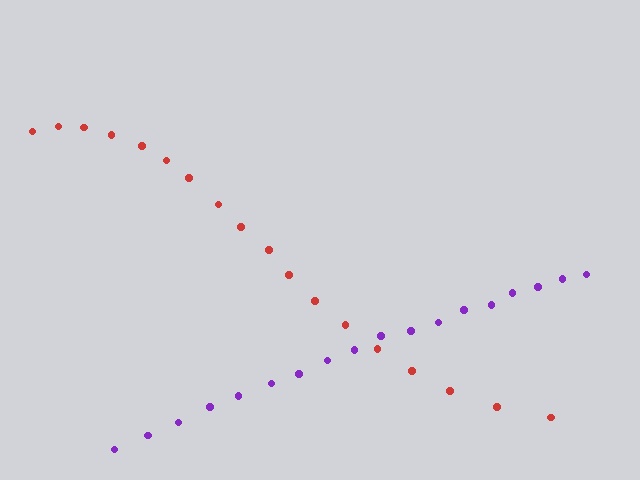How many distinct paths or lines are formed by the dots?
There are 2 distinct paths.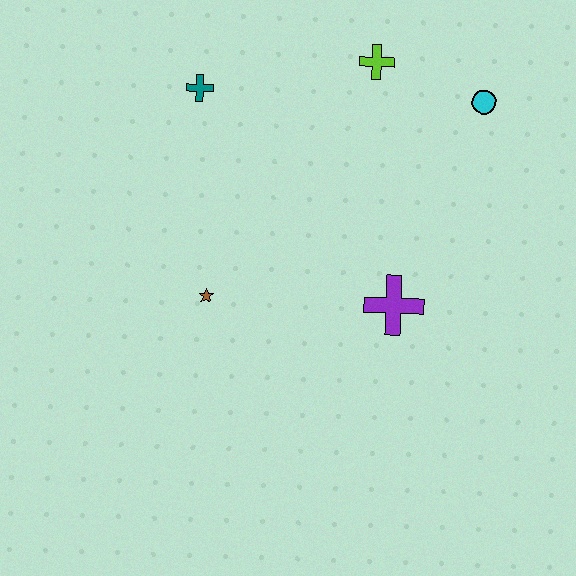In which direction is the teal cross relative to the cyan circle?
The teal cross is to the left of the cyan circle.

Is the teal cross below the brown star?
No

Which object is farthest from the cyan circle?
The brown star is farthest from the cyan circle.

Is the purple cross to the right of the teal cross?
Yes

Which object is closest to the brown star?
The purple cross is closest to the brown star.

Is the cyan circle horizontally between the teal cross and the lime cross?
No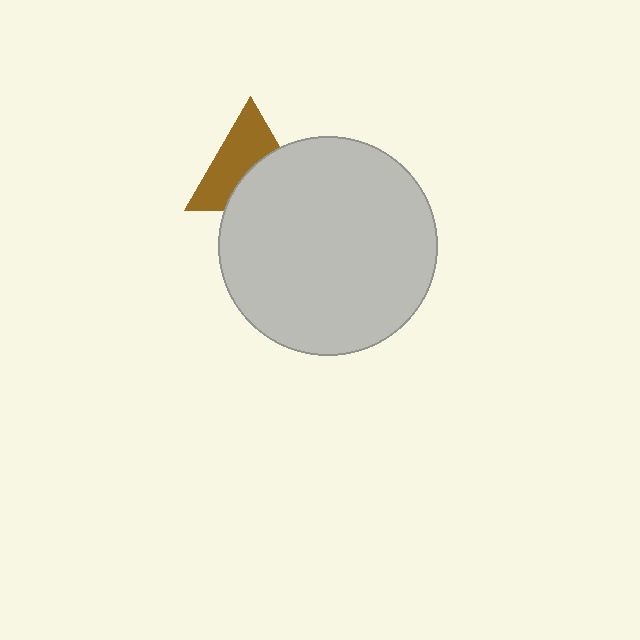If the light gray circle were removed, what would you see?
You would see the complete brown triangle.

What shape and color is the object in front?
The object in front is a light gray circle.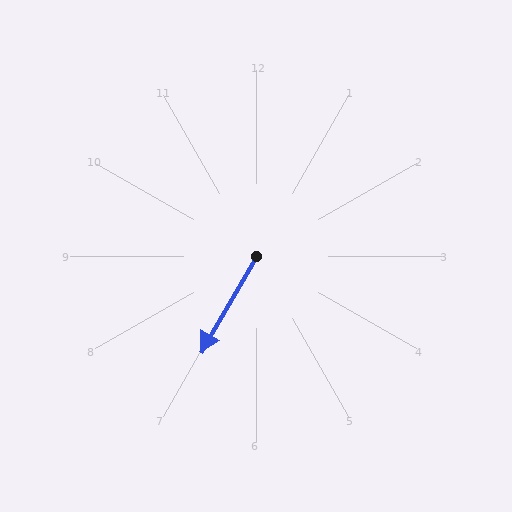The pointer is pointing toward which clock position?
Roughly 7 o'clock.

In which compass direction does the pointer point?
Southwest.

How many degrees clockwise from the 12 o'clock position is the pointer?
Approximately 210 degrees.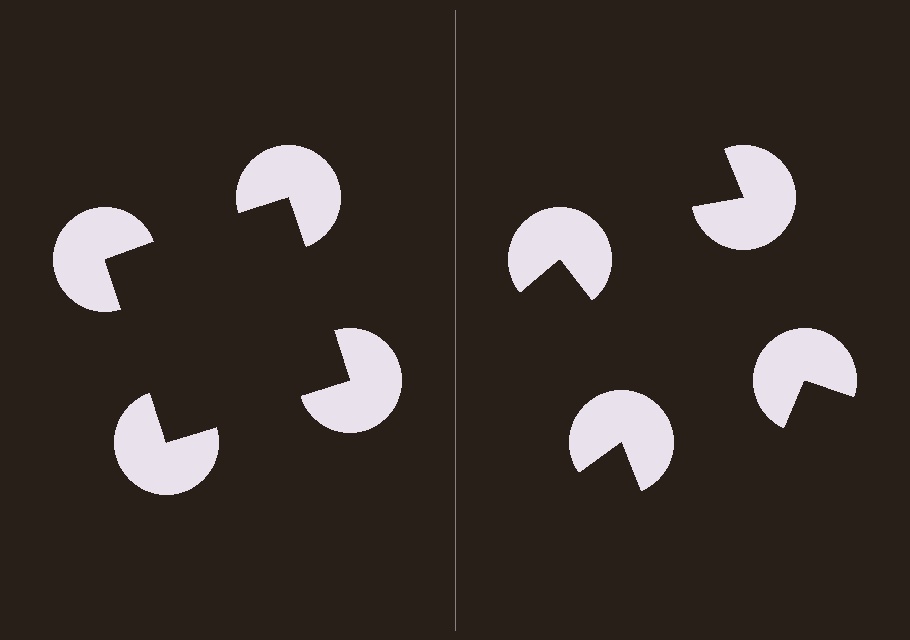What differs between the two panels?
The pac-man discs are positioned identically on both sides; only the wedge orientations differ. On the left they align to a square; on the right they are misaligned.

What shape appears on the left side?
An illusory square.